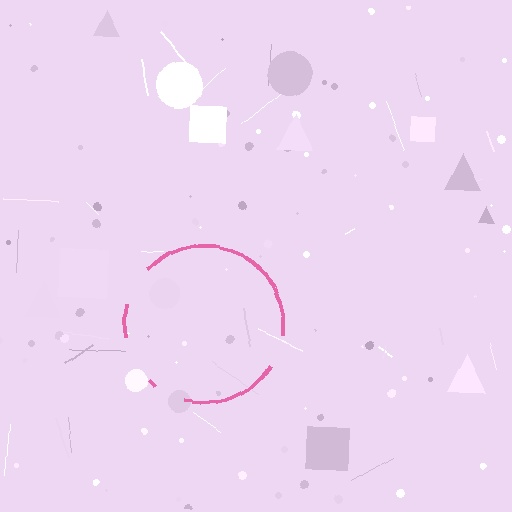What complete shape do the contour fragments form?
The contour fragments form a circle.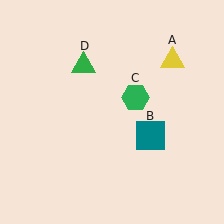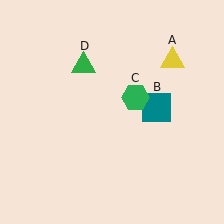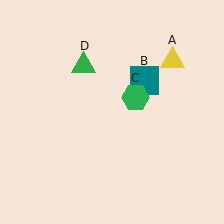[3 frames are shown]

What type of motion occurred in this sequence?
The teal square (object B) rotated counterclockwise around the center of the scene.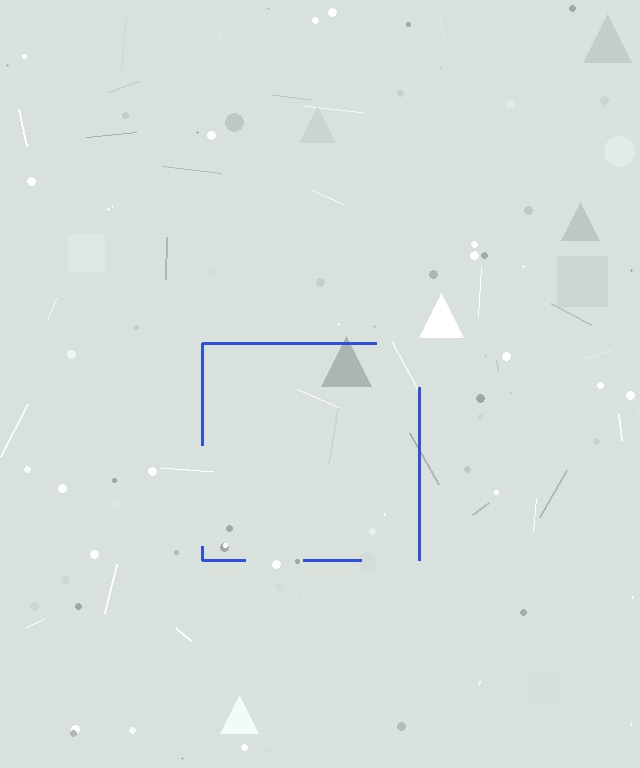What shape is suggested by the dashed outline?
The dashed outline suggests a square.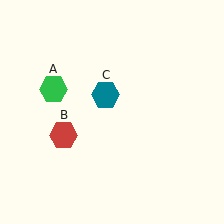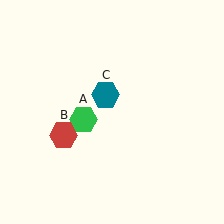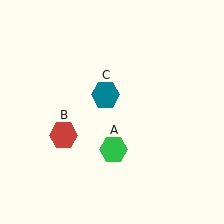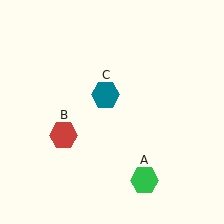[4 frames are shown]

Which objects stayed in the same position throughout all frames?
Red hexagon (object B) and teal hexagon (object C) remained stationary.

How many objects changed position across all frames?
1 object changed position: green hexagon (object A).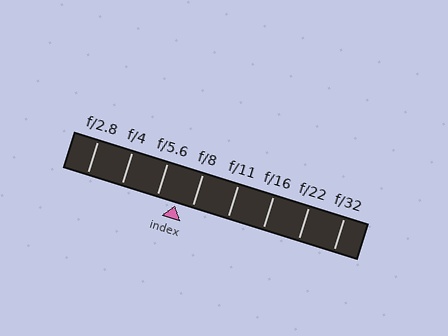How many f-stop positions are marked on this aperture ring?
There are 8 f-stop positions marked.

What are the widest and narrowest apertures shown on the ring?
The widest aperture shown is f/2.8 and the narrowest is f/32.